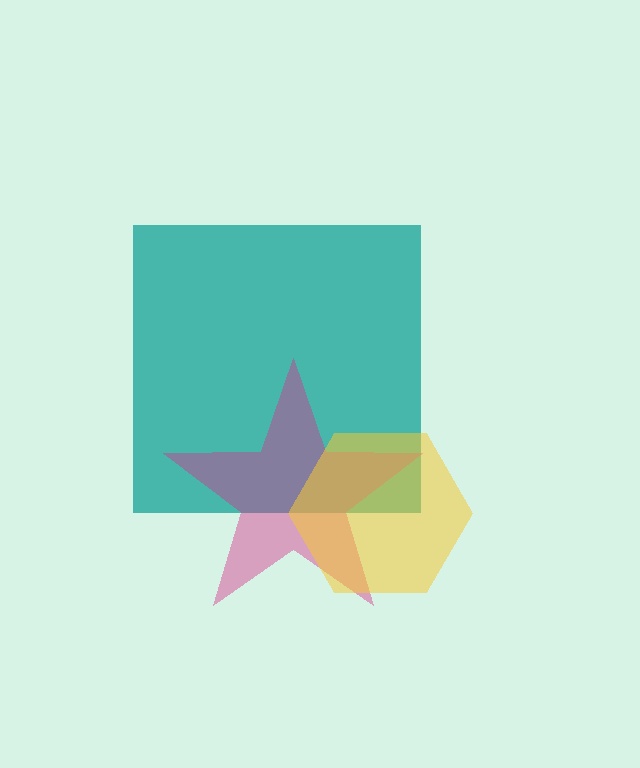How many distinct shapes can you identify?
There are 3 distinct shapes: a teal square, a magenta star, a yellow hexagon.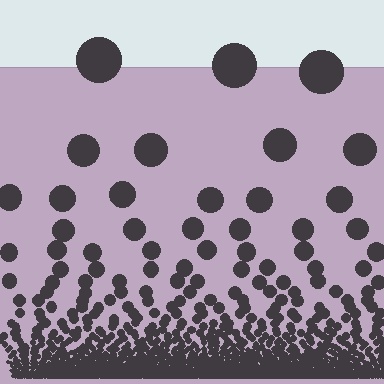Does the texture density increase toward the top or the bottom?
Density increases toward the bottom.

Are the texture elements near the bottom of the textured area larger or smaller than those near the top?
Smaller. The gradient is inverted — elements near the bottom are smaller and denser.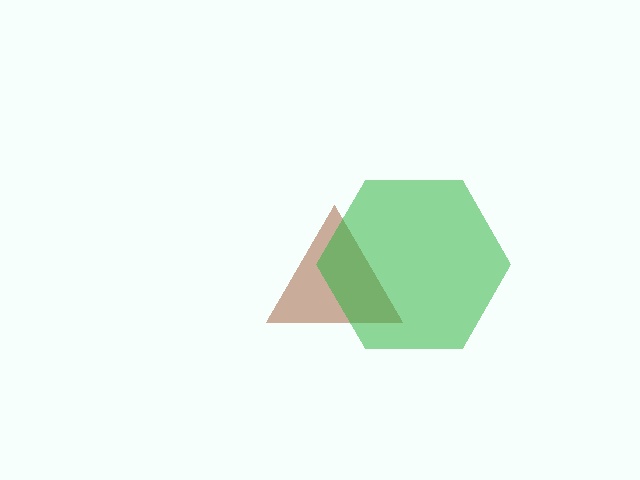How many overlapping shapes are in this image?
There are 2 overlapping shapes in the image.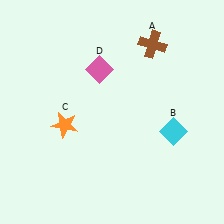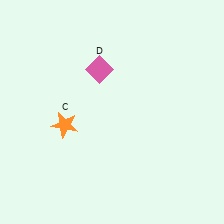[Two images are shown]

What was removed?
The cyan diamond (B), the brown cross (A) were removed in Image 2.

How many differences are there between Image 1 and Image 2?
There are 2 differences between the two images.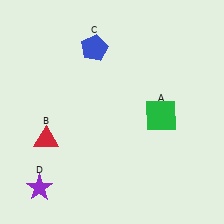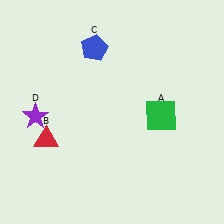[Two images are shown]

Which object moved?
The purple star (D) moved up.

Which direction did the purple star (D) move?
The purple star (D) moved up.